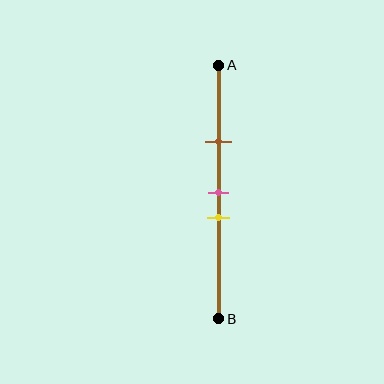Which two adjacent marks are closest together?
The pink and yellow marks are the closest adjacent pair.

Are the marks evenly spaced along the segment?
No, the marks are not evenly spaced.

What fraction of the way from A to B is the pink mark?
The pink mark is approximately 50% (0.5) of the way from A to B.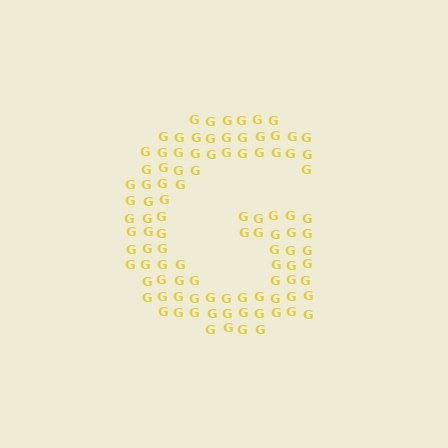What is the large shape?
The large shape is the letter G.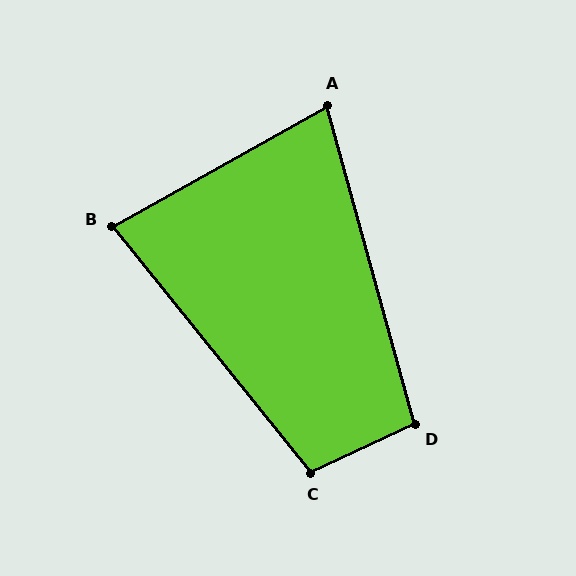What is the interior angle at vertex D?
Approximately 99 degrees (obtuse).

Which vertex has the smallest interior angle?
A, at approximately 76 degrees.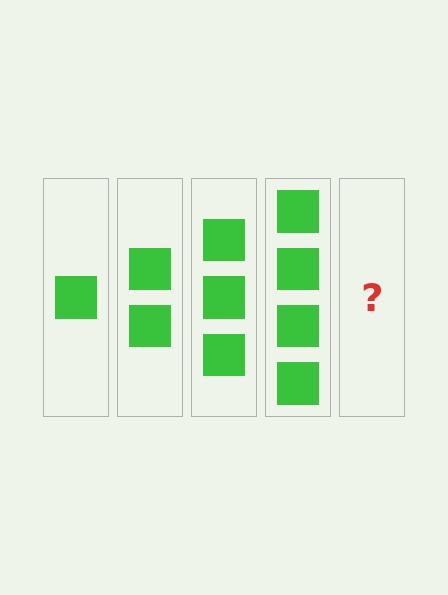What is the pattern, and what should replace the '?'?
The pattern is that each step adds one more square. The '?' should be 5 squares.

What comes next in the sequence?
The next element should be 5 squares.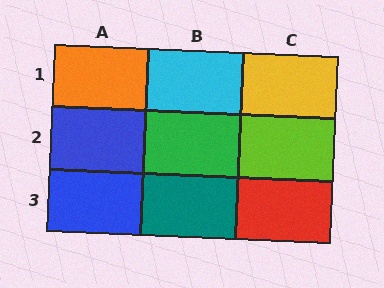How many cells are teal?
1 cell is teal.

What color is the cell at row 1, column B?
Cyan.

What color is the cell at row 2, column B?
Green.